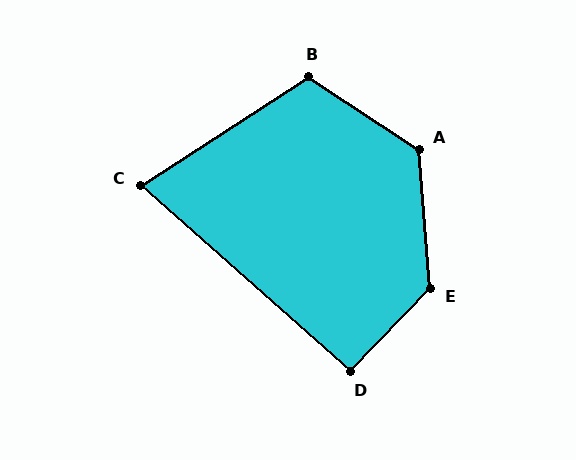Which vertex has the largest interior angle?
E, at approximately 131 degrees.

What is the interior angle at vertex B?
Approximately 114 degrees (obtuse).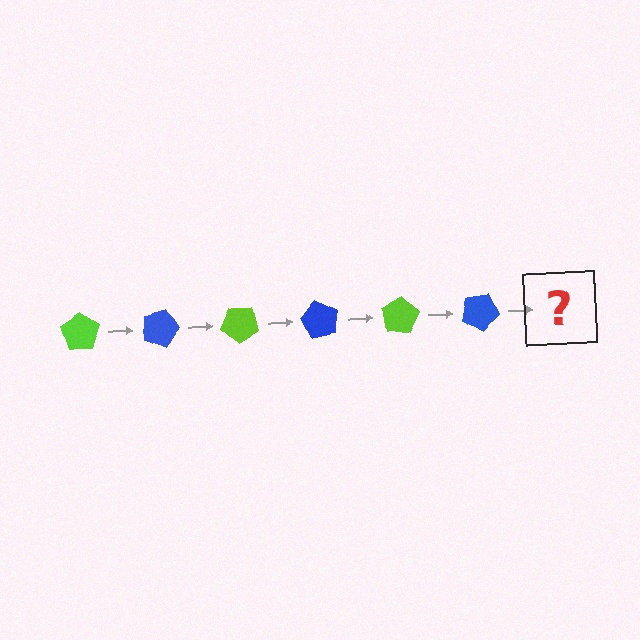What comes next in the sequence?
The next element should be a lime pentagon, rotated 120 degrees from the start.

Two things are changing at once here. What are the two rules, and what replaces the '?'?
The two rules are that it rotates 20 degrees each step and the color cycles through lime and blue. The '?' should be a lime pentagon, rotated 120 degrees from the start.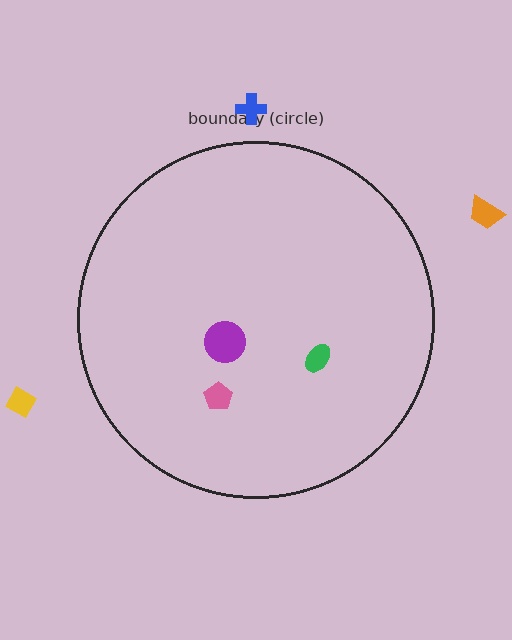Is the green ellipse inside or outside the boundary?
Inside.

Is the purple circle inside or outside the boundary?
Inside.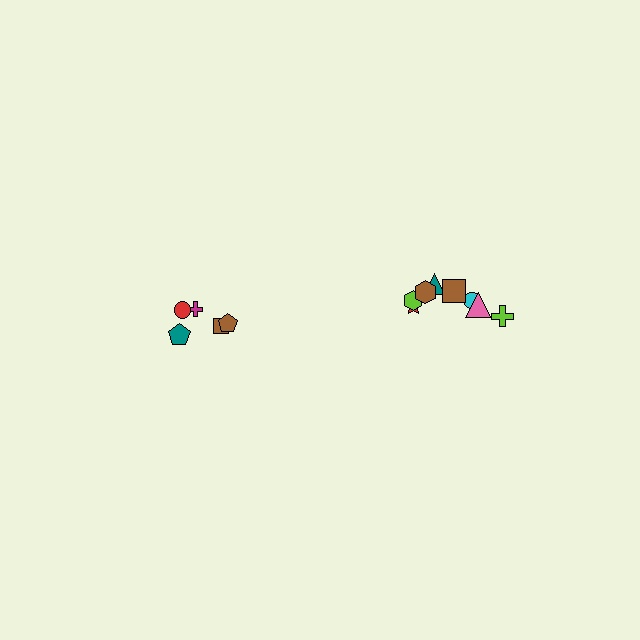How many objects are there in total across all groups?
There are 13 objects.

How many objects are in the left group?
There are 5 objects.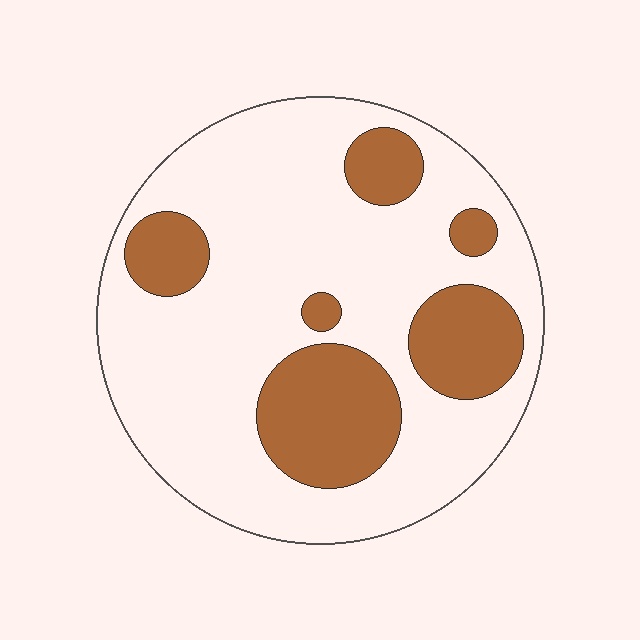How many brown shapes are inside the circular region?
6.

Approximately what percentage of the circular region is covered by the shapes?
Approximately 25%.